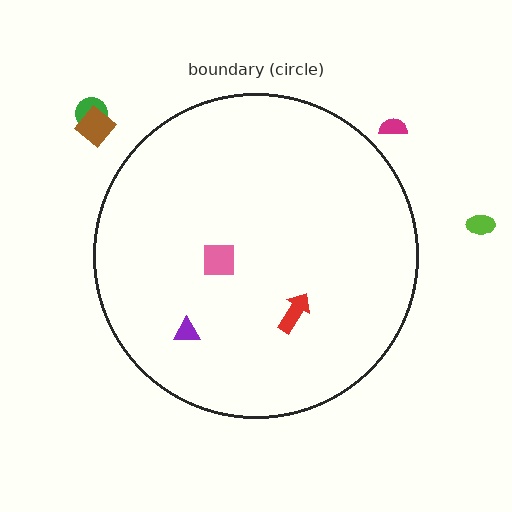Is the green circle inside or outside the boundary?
Outside.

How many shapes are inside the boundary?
3 inside, 4 outside.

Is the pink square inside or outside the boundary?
Inside.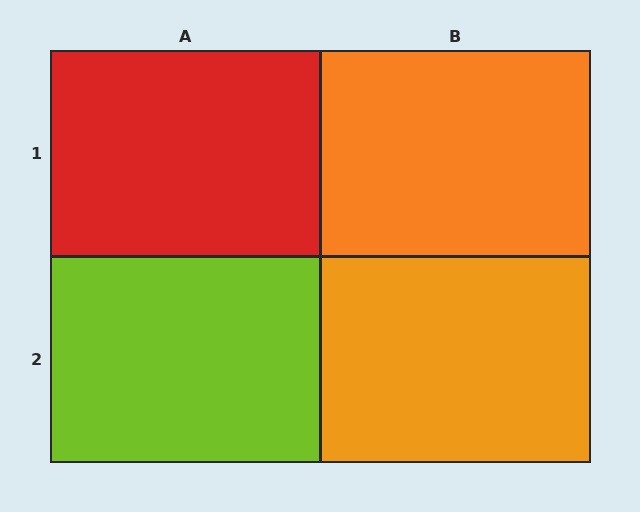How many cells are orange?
2 cells are orange.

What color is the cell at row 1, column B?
Orange.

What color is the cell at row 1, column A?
Red.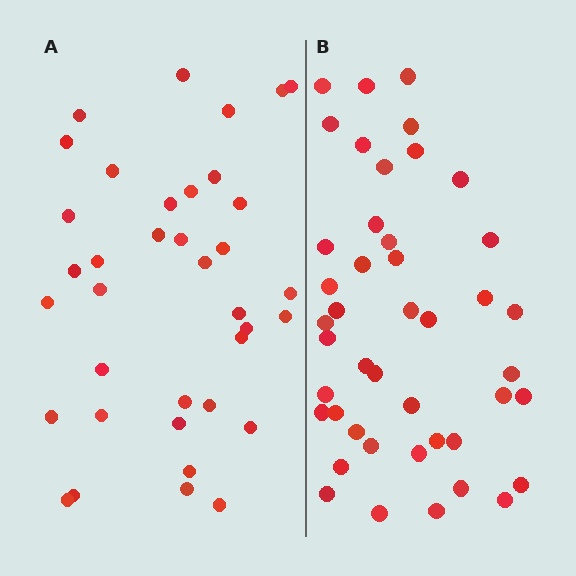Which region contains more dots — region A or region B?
Region B (the right region) has more dots.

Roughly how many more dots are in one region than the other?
Region B has roughly 8 or so more dots than region A.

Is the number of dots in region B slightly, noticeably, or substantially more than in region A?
Region B has only slightly more — the two regions are fairly close. The ratio is roughly 1.2 to 1.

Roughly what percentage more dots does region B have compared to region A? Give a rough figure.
About 20% more.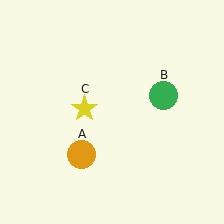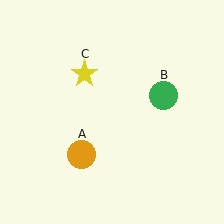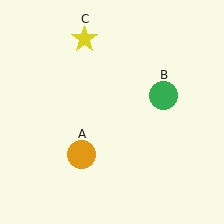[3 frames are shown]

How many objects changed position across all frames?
1 object changed position: yellow star (object C).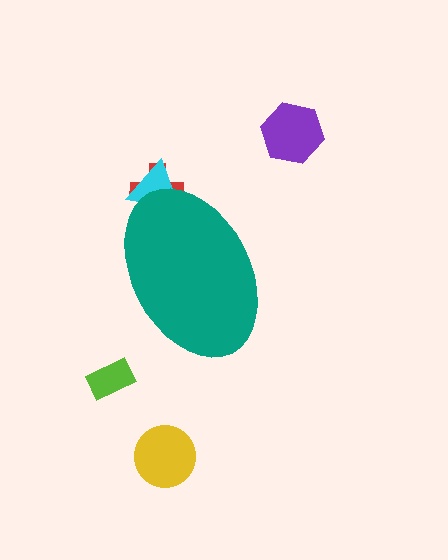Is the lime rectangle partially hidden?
No, the lime rectangle is fully visible.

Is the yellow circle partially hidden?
No, the yellow circle is fully visible.